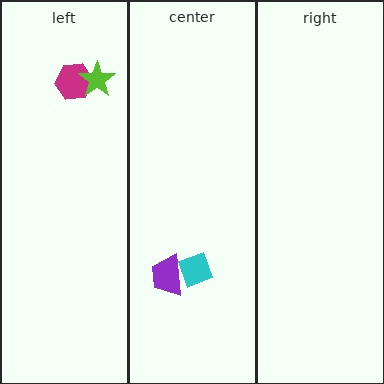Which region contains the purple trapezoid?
The center region.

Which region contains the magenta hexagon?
The left region.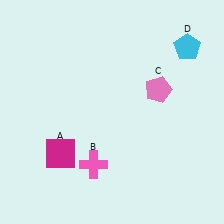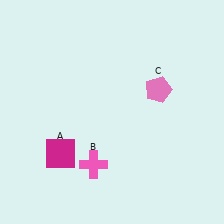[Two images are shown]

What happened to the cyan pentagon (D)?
The cyan pentagon (D) was removed in Image 2. It was in the top-right area of Image 1.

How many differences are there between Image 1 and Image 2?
There is 1 difference between the two images.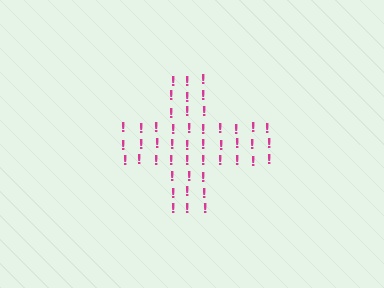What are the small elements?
The small elements are exclamation marks.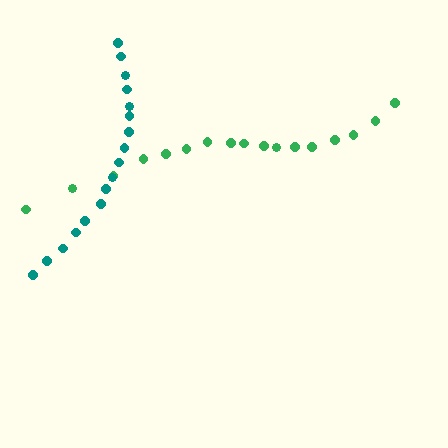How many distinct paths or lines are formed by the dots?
There are 2 distinct paths.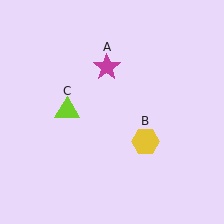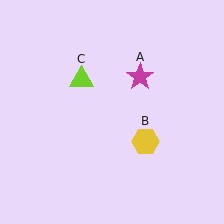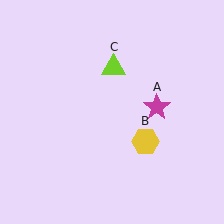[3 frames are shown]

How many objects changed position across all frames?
2 objects changed position: magenta star (object A), lime triangle (object C).